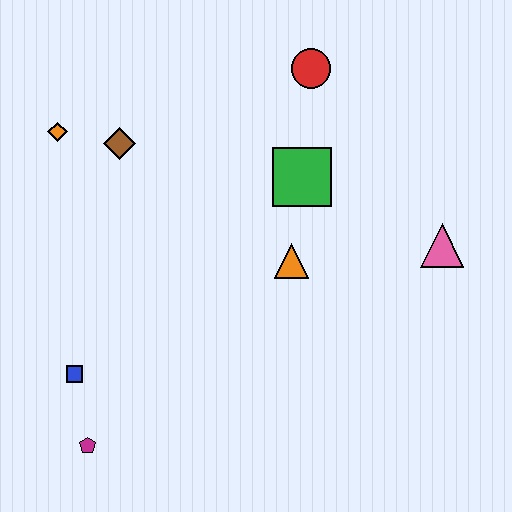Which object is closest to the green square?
The orange triangle is closest to the green square.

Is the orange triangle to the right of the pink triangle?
No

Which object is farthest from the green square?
The magenta pentagon is farthest from the green square.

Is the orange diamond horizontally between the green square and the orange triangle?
No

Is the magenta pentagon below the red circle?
Yes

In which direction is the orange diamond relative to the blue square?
The orange diamond is above the blue square.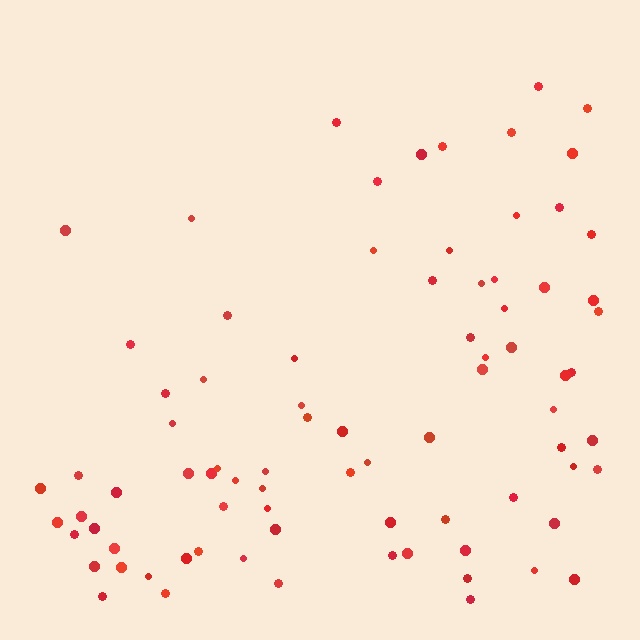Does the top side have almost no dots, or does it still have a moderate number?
Still a moderate number, just noticeably fewer than the bottom.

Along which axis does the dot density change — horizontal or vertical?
Vertical.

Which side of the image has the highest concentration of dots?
The bottom.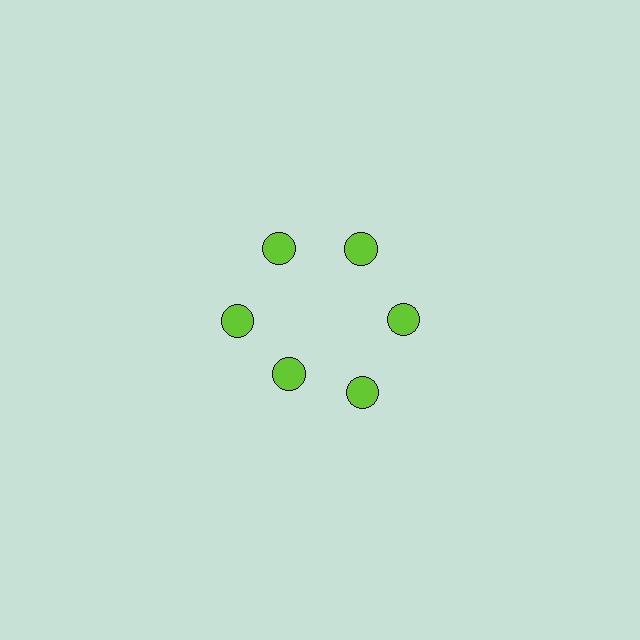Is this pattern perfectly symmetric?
No. The 6 lime circles are arranged in a ring, but one element near the 7 o'clock position is pulled inward toward the center, breaking the 6-fold rotational symmetry.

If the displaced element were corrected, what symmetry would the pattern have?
It would have 6-fold rotational symmetry — the pattern would map onto itself every 60 degrees.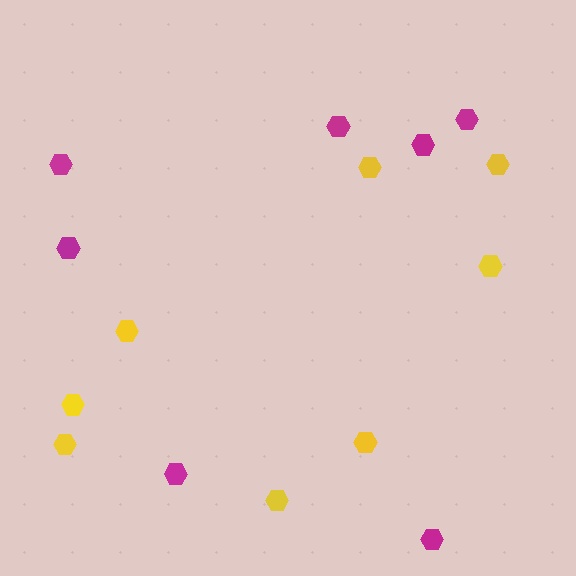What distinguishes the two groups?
There are 2 groups: one group of magenta hexagons (7) and one group of yellow hexagons (8).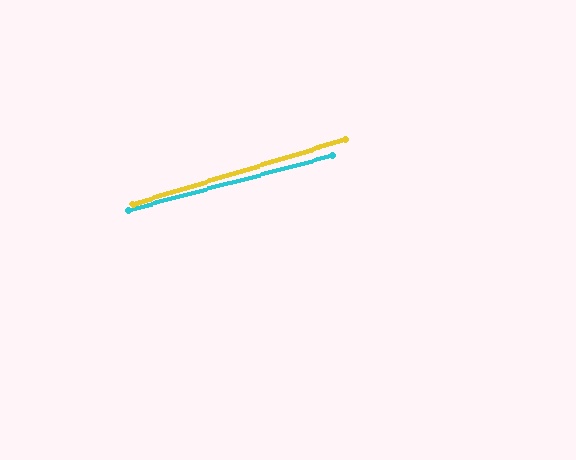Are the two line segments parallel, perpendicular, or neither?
Parallel — their directions differ by only 2.0°.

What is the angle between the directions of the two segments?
Approximately 2 degrees.